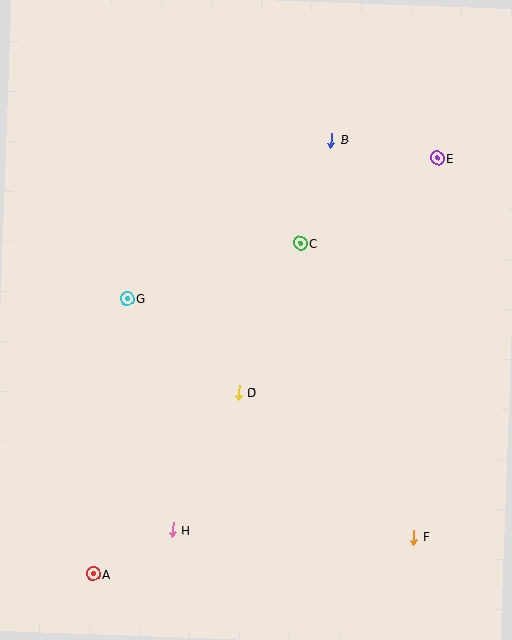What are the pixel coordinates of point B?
Point B is at (332, 140).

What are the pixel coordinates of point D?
Point D is at (238, 393).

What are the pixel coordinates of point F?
Point F is at (414, 537).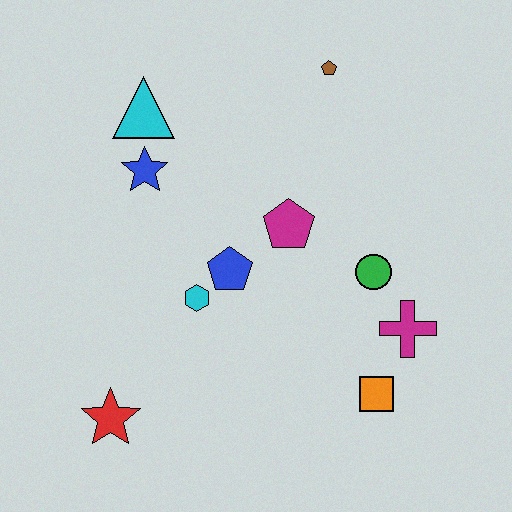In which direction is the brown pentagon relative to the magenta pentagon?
The brown pentagon is above the magenta pentagon.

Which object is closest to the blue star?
The cyan triangle is closest to the blue star.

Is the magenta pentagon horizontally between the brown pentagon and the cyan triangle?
Yes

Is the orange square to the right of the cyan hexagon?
Yes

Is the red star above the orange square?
No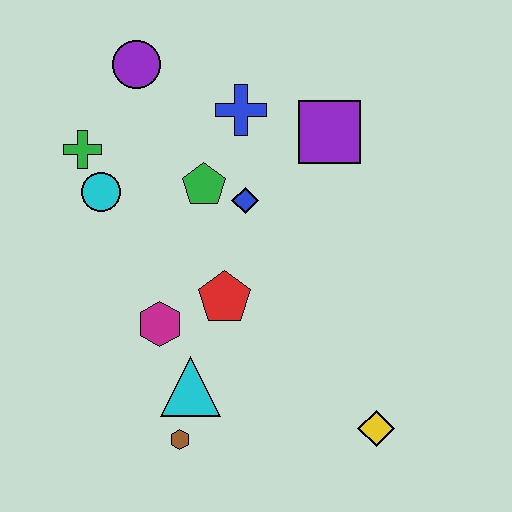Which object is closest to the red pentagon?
The magenta hexagon is closest to the red pentagon.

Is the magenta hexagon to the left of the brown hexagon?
Yes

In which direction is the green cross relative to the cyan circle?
The green cross is above the cyan circle.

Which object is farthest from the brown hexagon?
The purple circle is farthest from the brown hexagon.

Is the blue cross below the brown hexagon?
No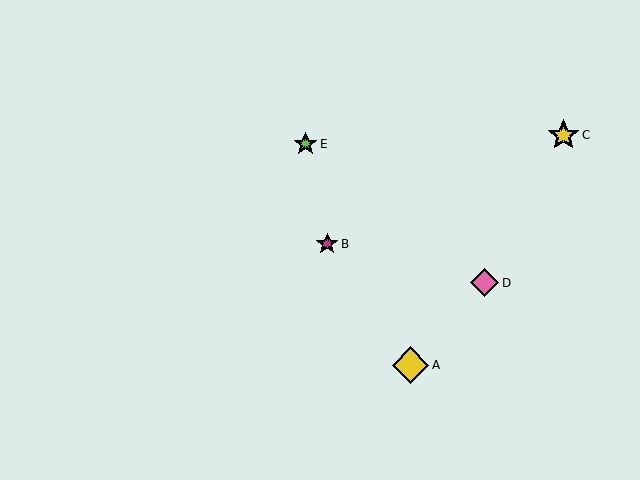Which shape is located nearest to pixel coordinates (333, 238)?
The magenta star (labeled B) at (327, 244) is nearest to that location.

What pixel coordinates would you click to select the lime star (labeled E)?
Click at (305, 144) to select the lime star E.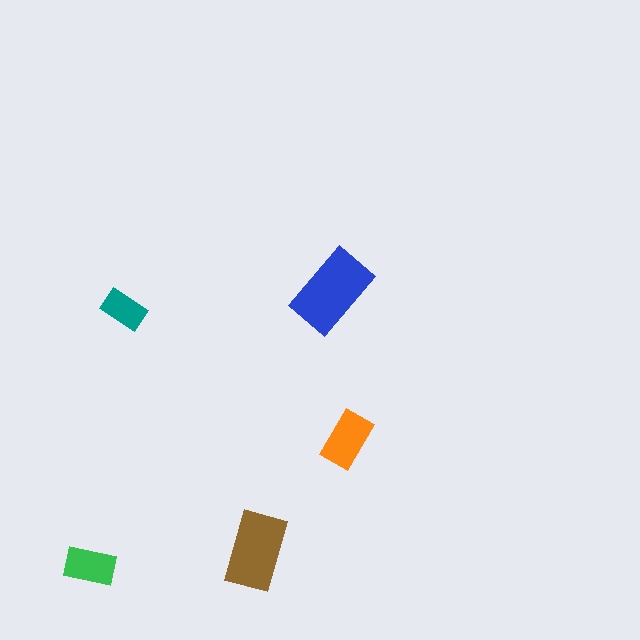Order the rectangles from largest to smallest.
the blue one, the brown one, the orange one, the green one, the teal one.